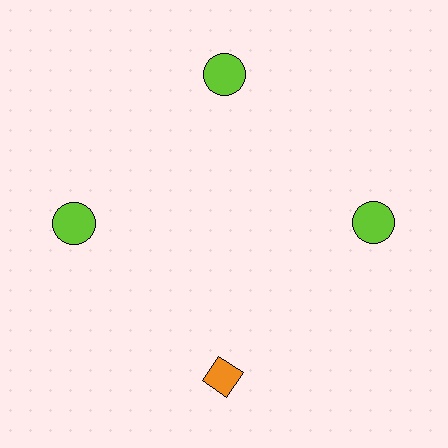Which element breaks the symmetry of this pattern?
The orange diamond at roughly the 6 o'clock position breaks the symmetry. All other shapes are lime circles.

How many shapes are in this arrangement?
There are 4 shapes arranged in a ring pattern.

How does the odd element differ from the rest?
It differs in both color (orange instead of lime) and shape (diamond instead of circle).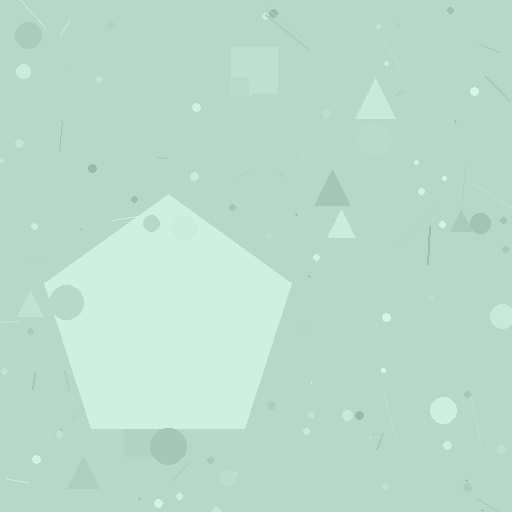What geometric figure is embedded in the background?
A pentagon is embedded in the background.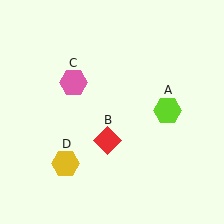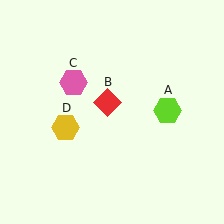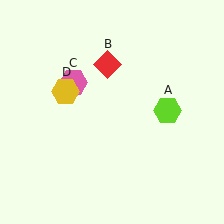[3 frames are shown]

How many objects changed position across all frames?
2 objects changed position: red diamond (object B), yellow hexagon (object D).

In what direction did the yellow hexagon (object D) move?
The yellow hexagon (object D) moved up.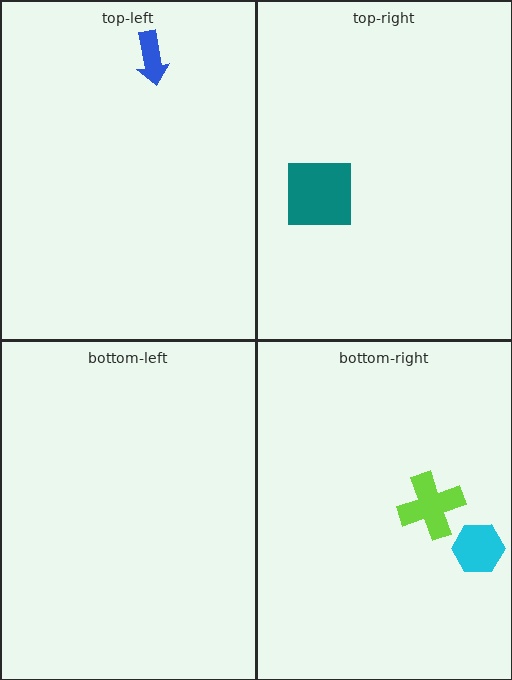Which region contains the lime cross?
The bottom-right region.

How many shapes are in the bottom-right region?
2.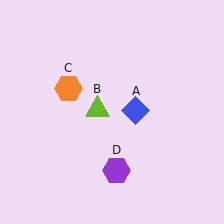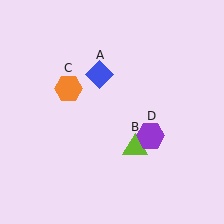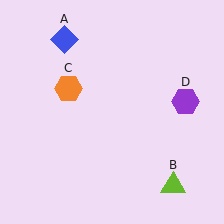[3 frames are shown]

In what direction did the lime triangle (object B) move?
The lime triangle (object B) moved down and to the right.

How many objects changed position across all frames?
3 objects changed position: blue diamond (object A), lime triangle (object B), purple hexagon (object D).